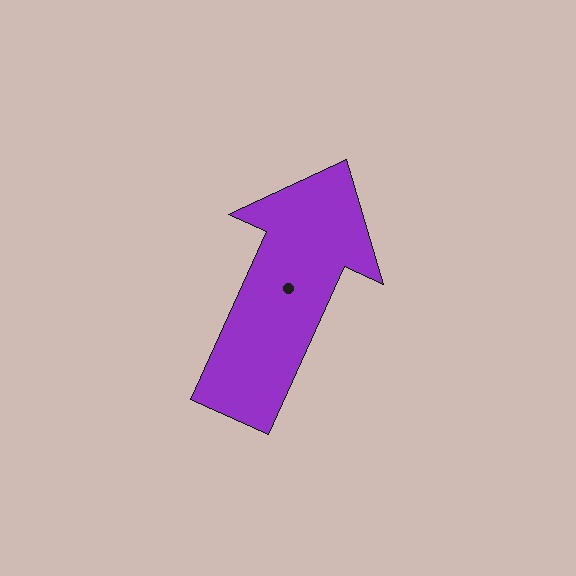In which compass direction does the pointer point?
Northeast.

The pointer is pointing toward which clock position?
Roughly 1 o'clock.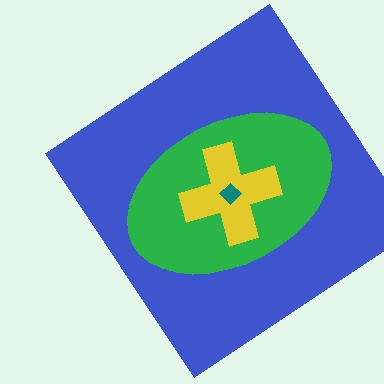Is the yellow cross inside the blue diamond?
Yes.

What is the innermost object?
The teal diamond.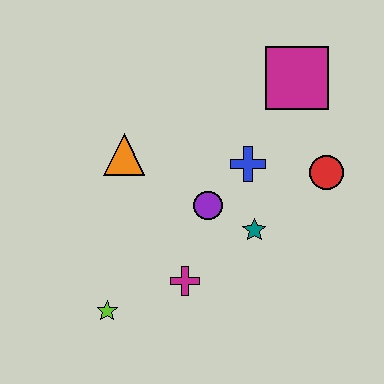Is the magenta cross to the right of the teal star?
No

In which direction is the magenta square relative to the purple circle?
The magenta square is above the purple circle.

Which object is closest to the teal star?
The purple circle is closest to the teal star.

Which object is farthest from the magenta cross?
The magenta square is farthest from the magenta cross.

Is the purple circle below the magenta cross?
No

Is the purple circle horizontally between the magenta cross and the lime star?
No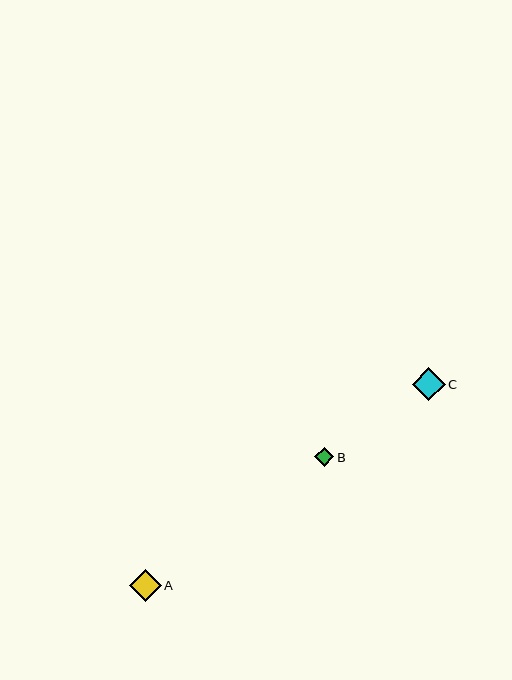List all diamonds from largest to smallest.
From largest to smallest: C, A, B.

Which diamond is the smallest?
Diamond B is the smallest with a size of approximately 20 pixels.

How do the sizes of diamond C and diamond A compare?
Diamond C and diamond A are approximately the same size.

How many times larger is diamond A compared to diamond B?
Diamond A is approximately 1.6 times the size of diamond B.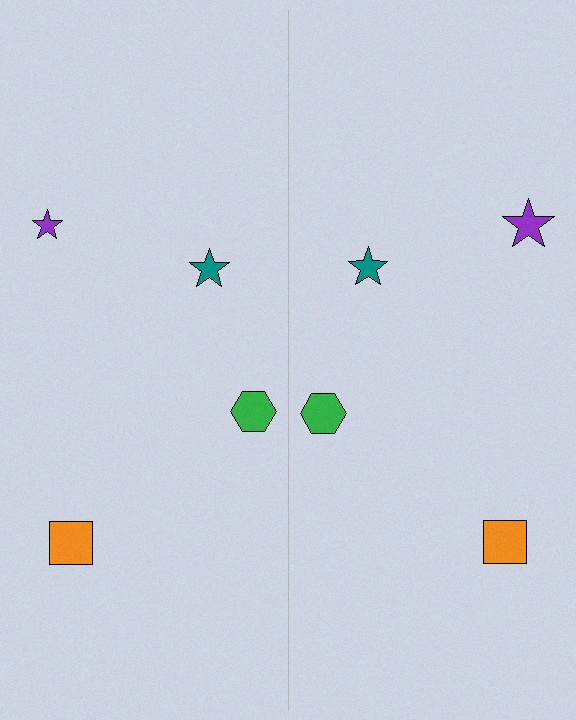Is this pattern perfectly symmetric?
No, the pattern is not perfectly symmetric. The purple star on the right side has a different size than its mirror counterpart.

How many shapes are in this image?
There are 8 shapes in this image.